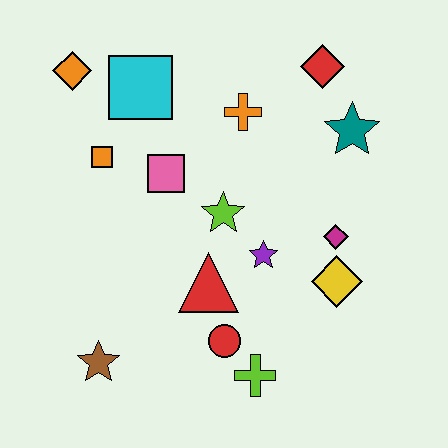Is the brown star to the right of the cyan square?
No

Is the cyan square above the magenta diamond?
Yes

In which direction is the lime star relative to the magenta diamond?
The lime star is to the left of the magenta diamond.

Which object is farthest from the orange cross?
The brown star is farthest from the orange cross.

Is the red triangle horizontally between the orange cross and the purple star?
No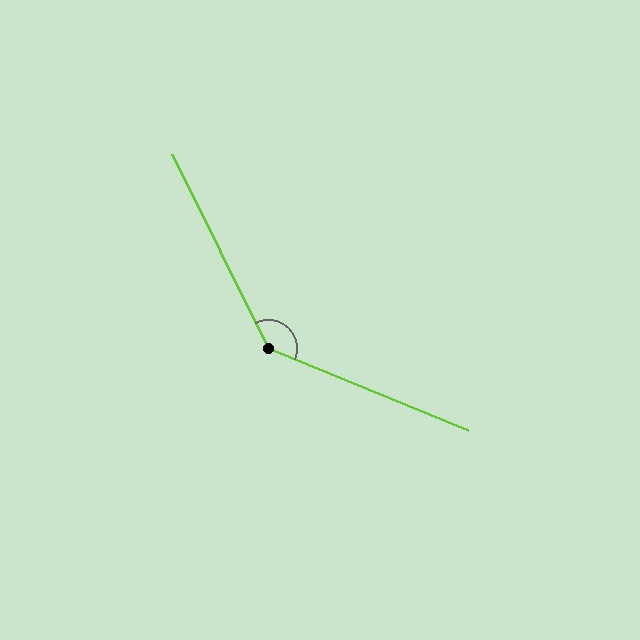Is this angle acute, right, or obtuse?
It is obtuse.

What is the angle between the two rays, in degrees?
Approximately 139 degrees.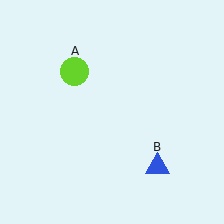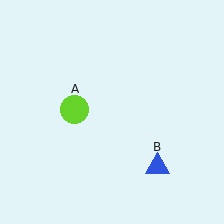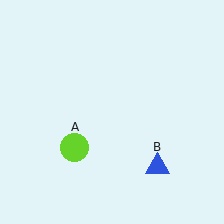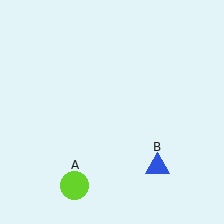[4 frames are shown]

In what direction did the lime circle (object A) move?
The lime circle (object A) moved down.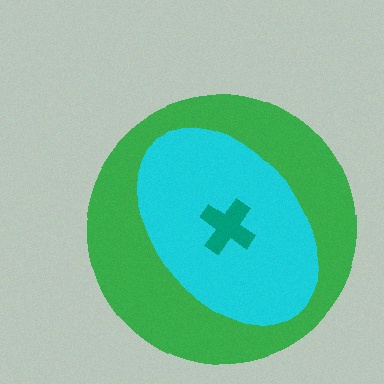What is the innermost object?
The teal cross.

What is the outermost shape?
The green circle.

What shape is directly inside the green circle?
The cyan ellipse.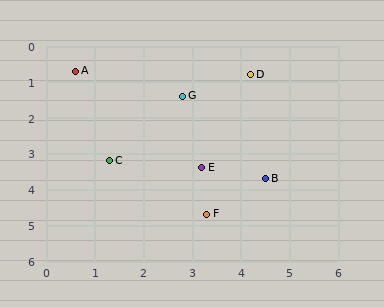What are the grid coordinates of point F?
Point F is at approximately (3.3, 4.7).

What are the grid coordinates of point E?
Point E is at approximately (3.2, 3.4).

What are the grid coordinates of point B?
Point B is at approximately (4.5, 3.7).